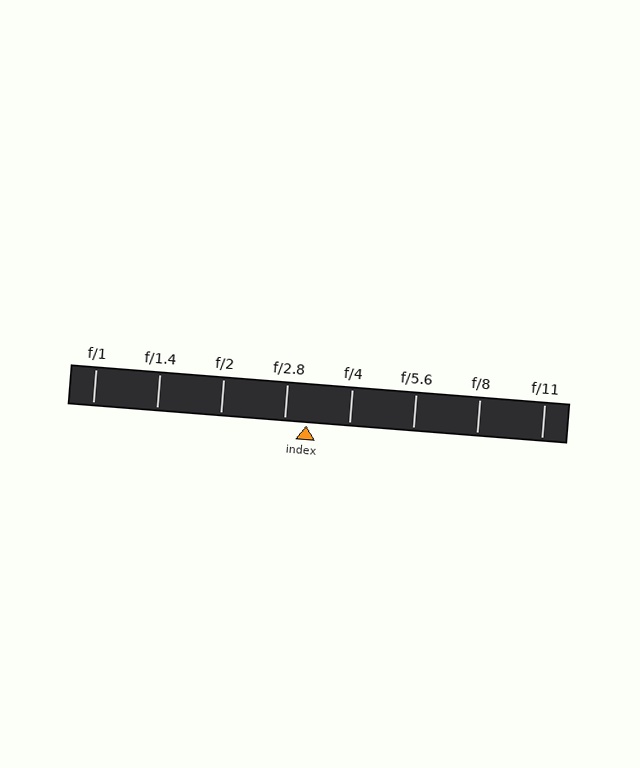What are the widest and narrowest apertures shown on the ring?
The widest aperture shown is f/1 and the narrowest is f/11.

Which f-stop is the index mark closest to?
The index mark is closest to f/2.8.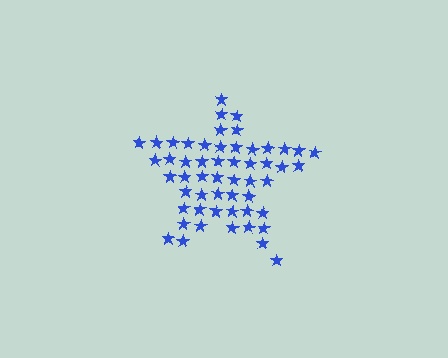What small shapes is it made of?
It is made of small stars.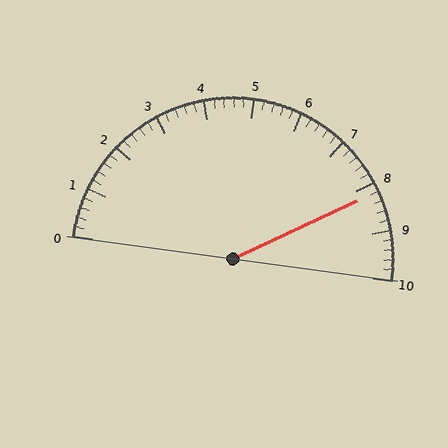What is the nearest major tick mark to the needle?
The nearest major tick mark is 8.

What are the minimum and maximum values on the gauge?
The gauge ranges from 0 to 10.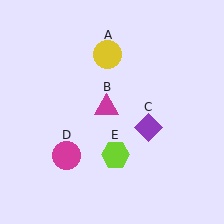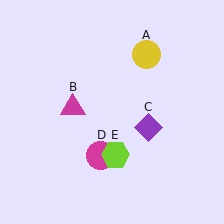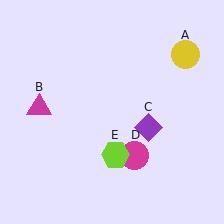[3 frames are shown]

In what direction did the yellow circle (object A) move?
The yellow circle (object A) moved right.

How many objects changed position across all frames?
3 objects changed position: yellow circle (object A), magenta triangle (object B), magenta circle (object D).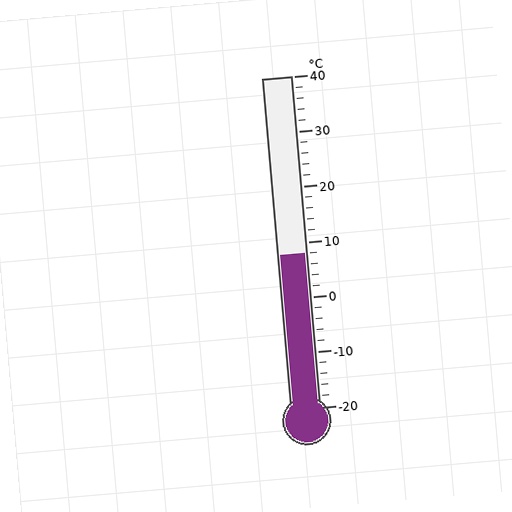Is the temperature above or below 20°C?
The temperature is below 20°C.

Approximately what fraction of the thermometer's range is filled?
The thermometer is filled to approximately 45% of its range.